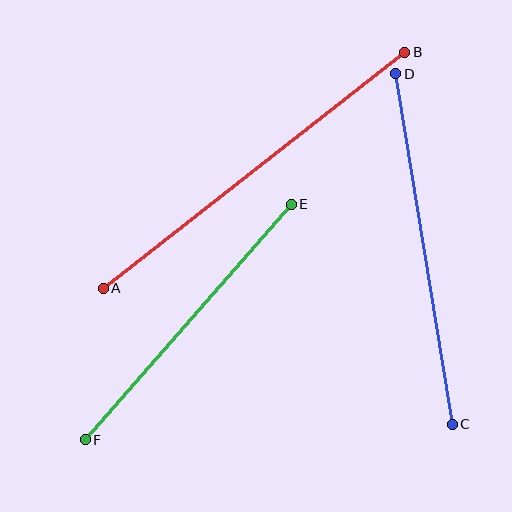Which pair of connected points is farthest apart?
Points A and B are farthest apart.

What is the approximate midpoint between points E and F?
The midpoint is at approximately (188, 322) pixels.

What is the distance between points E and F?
The distance is approximately 313 pixels.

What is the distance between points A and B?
The distance is approximately 383 pixels.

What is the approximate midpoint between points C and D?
The midpoint is at approximately (424, 249) pixels.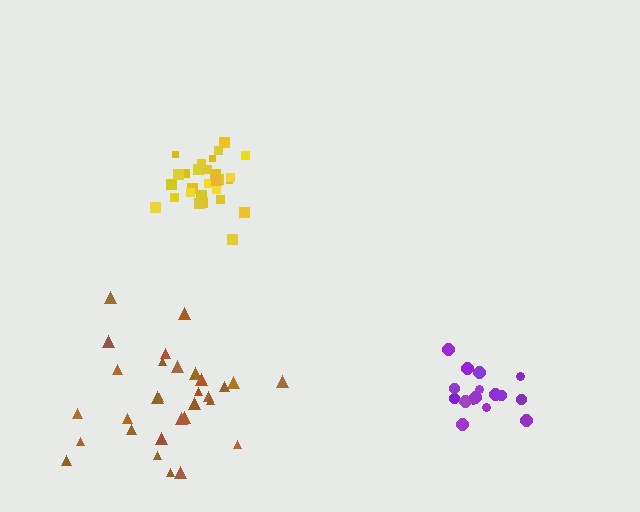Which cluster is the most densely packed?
Yellow.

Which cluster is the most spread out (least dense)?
Brown.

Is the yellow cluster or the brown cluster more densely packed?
Yellow.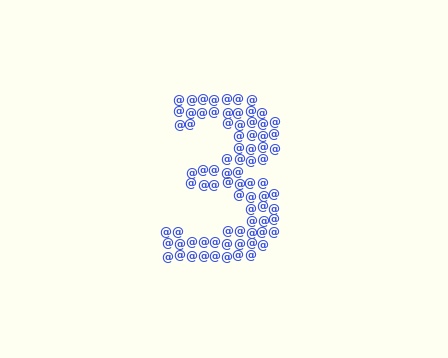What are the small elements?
The small elements are at signs.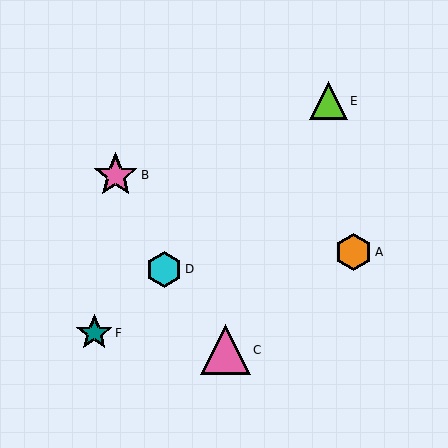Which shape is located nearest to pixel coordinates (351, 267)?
The orange hexagon (labeled A) at (354, 252) is nearest to that location.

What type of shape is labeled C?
Shape C is a pink triangle.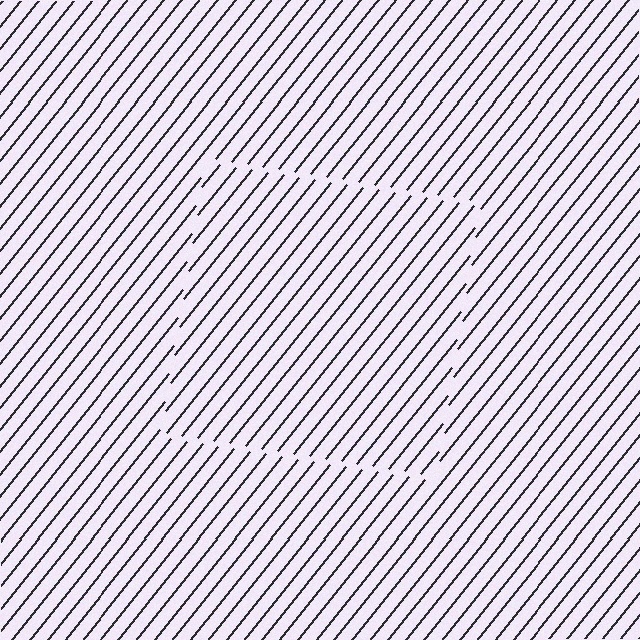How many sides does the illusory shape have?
4 sides — the line-ends trace a square.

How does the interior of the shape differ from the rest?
The interior of the shape contains the same grating, shifted by half a period — the contour is defined by the phase discontinuity where line-ends from the inner and outer gratings abut.